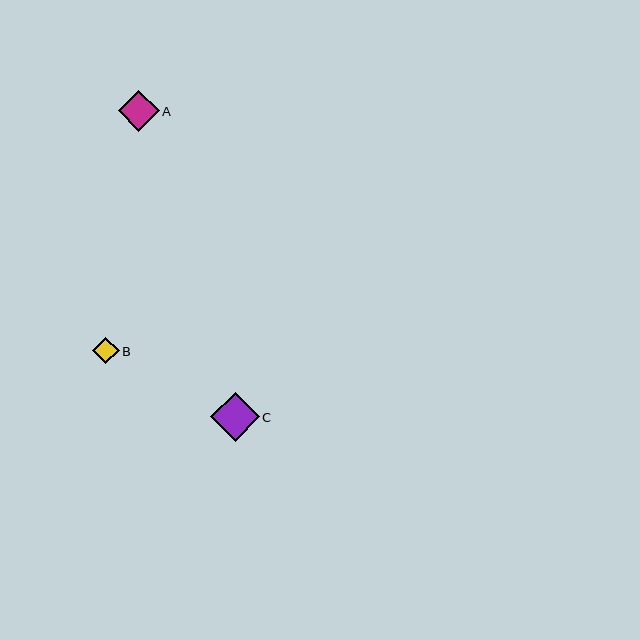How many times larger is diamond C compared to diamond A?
Diamond C is approximately 1.2 times the size of diamond A.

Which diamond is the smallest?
Diamond B is the smallest with a size of approximately 26 pixels.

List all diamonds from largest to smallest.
From largest to smallest: C, A, B.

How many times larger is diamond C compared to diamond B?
Diamond C is approximately 1.9 times the size of diamond B.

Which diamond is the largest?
Diamond C is the largest with a size of approximately 49 pixels.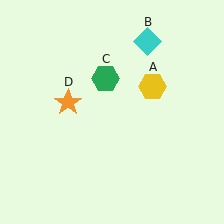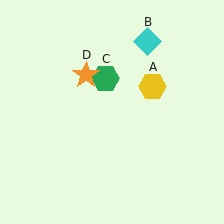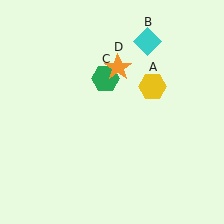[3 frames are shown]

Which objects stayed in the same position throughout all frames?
Yellow hexagon (object A) and cyan diamond (object B) and green hexagon (object C) remained stationary.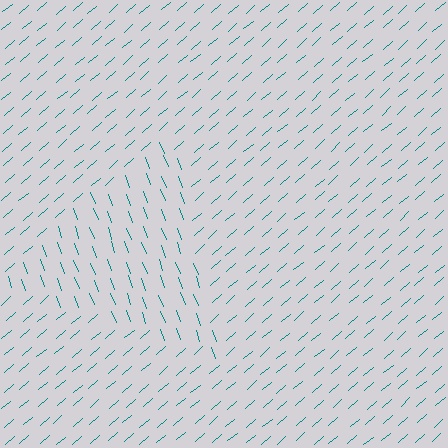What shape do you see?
I see a triangle.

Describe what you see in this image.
The image is filled with small teal line segments. A triangle region in the image has lines oriented differently from the surrounding lines, creating a visible texture boundary.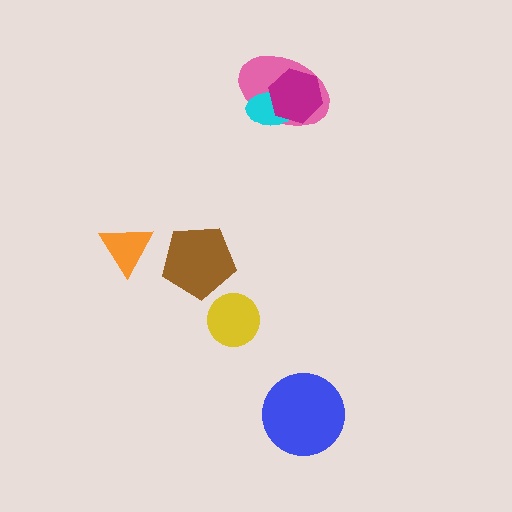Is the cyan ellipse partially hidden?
Yes, it is partially covered by another shape.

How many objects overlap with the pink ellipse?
2 objects overlap with the pink ellipse.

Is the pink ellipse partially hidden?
Yes, it is partially covered by another shape.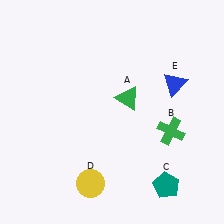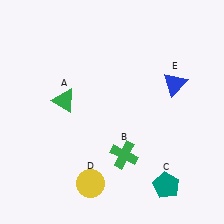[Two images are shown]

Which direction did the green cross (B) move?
The green cross (B) moved left.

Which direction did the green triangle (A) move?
The green triangle (A) moved left.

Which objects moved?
The objects that moved are: the green triangle (A), the green cross (B).